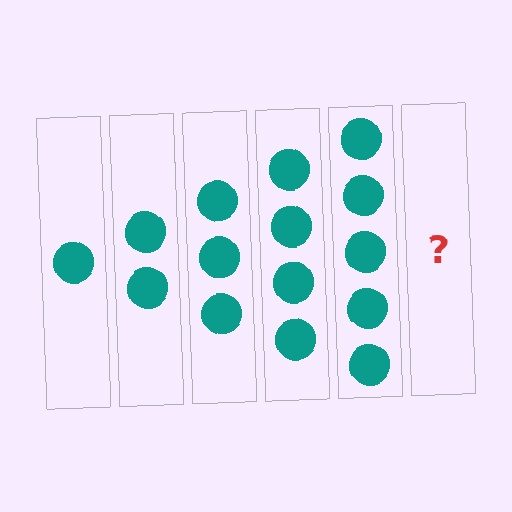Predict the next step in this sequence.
The next step is 6 circles.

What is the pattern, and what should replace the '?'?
The pattern is that each step adds one more circle. The '?' should be 6 circles.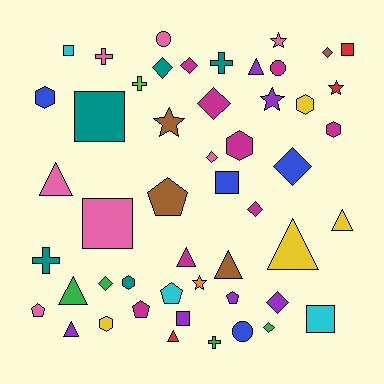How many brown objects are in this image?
There are 4 brown objects.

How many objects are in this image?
There are 50 objects.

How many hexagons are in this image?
There are 6 hexagons.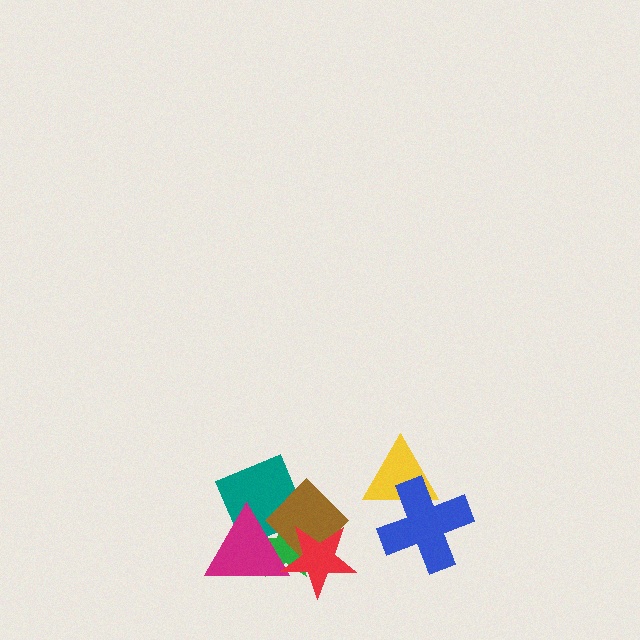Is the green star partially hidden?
Yes, it is partially covered by another shape.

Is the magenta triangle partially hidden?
Yes, it is partially covered by another shape.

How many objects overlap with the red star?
3 objects overlap with the red star.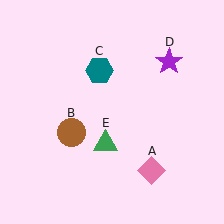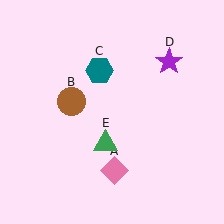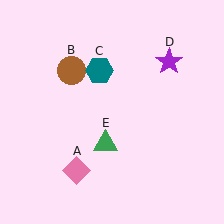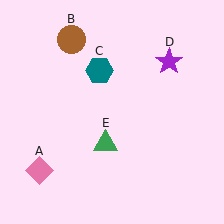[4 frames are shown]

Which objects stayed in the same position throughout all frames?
Teal hexagon (object C) and purple star (object D) and green triangle (object E) remained stationary.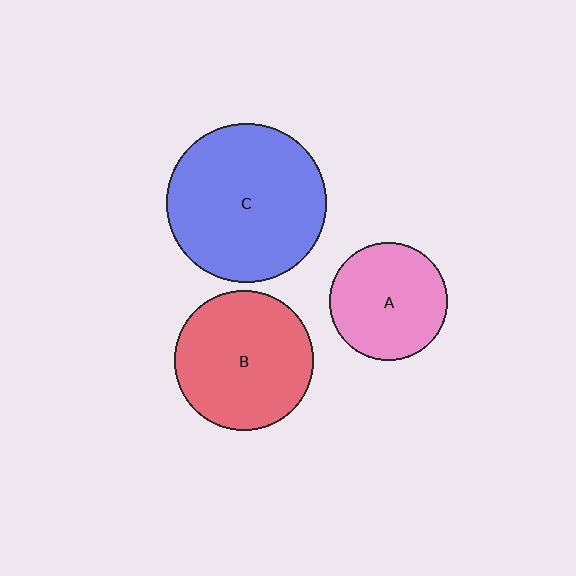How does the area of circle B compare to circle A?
Approximately 1.4 times.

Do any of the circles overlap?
No, none of the circles overlap.